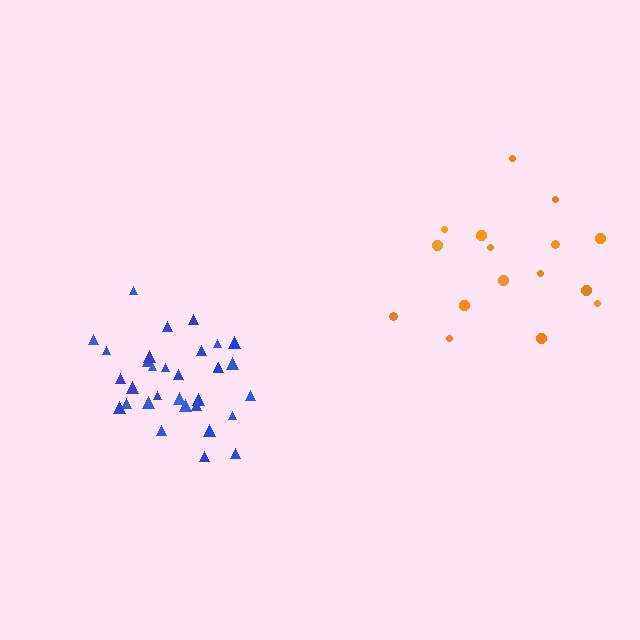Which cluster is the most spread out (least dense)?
Orange.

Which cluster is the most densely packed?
Blue.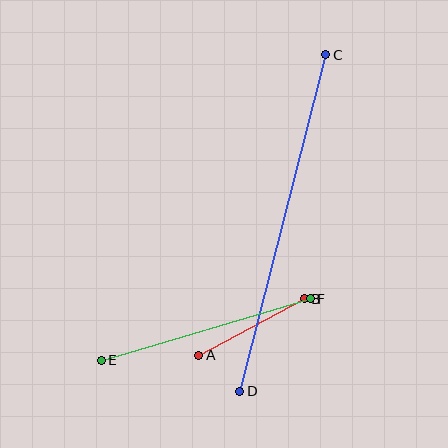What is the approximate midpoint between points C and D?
The midpoint is at approximately (283, 223) pixels.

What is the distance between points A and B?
The distance is approximately 120 pixels.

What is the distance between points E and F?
The distance is approximately 217 pixels.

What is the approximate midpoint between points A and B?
The midpoint is at approximately (252, 327) pixels.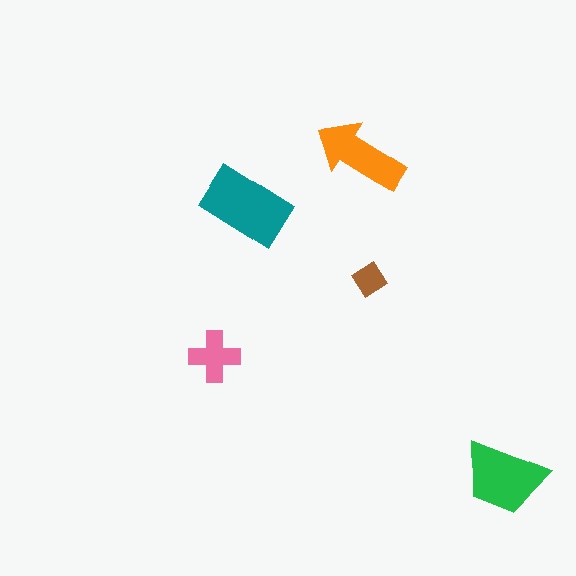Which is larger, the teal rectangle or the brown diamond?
The teal rectangle.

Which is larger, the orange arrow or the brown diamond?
The orange arrow.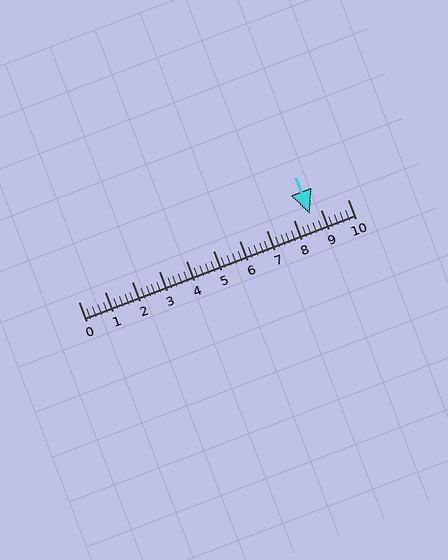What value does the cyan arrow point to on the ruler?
The cyan arrow points to approximately 8.6.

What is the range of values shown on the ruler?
The ruler shows values from 0 to 10.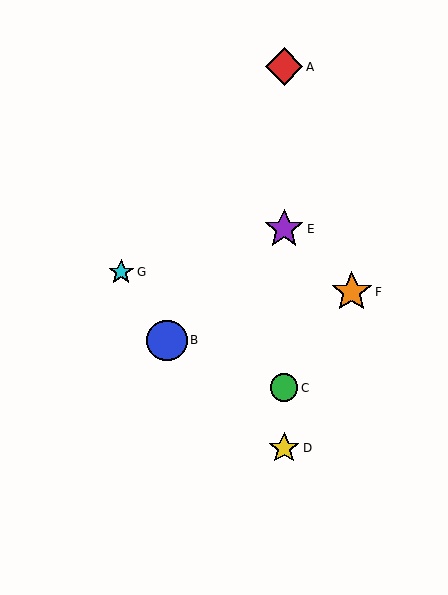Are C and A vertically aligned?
Yes, both are at x≈284.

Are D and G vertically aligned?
No, D is at x≈284 and G is at x≈121.